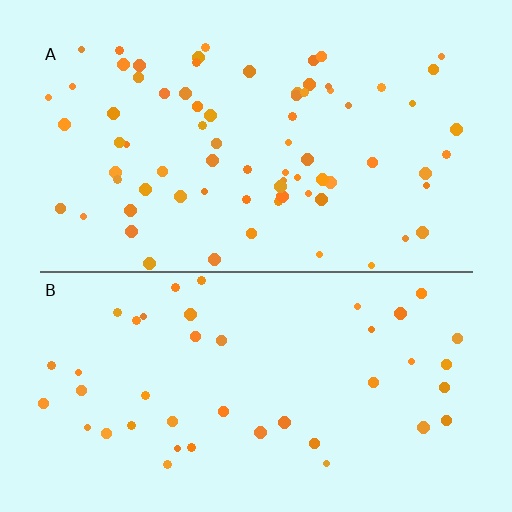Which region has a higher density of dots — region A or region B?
A (the top).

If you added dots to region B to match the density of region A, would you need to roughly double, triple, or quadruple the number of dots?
Approximately double.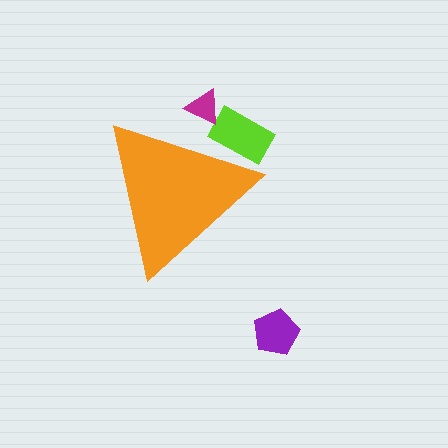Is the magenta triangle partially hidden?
Yes, the magenta triangle is partially hidden behind the orange triangle.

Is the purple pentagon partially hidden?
No, the purple pentagon is fully visible.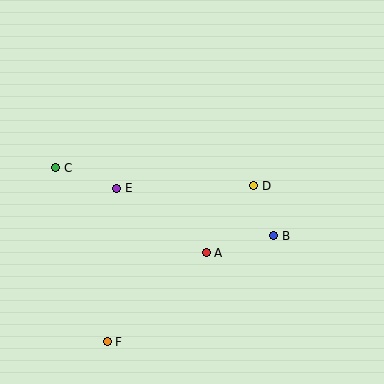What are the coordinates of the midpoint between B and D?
The midpoint between B and D is at (264, 211).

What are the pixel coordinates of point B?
Point B is at (274, 236).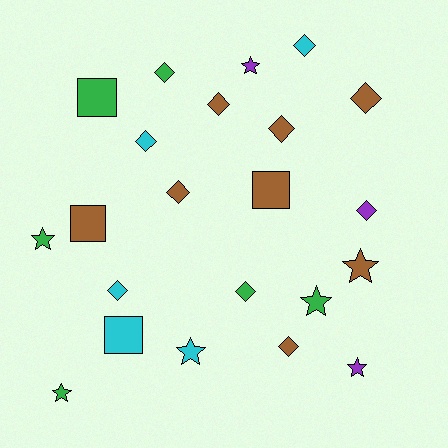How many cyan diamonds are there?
There are 3 cyan diamonds.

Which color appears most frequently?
Brown, with 8 objects.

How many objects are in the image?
There are 22 objects.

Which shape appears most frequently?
Diamond, with 11 objects.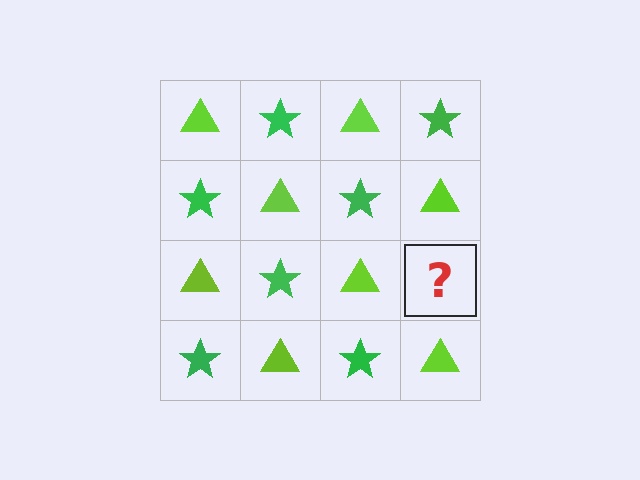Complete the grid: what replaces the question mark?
The question mark should be replaced with a green star.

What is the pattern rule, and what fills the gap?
The rule is that it alternates lime triangle and green star in a checkerboard pattern. The gap should be filled with a green star.